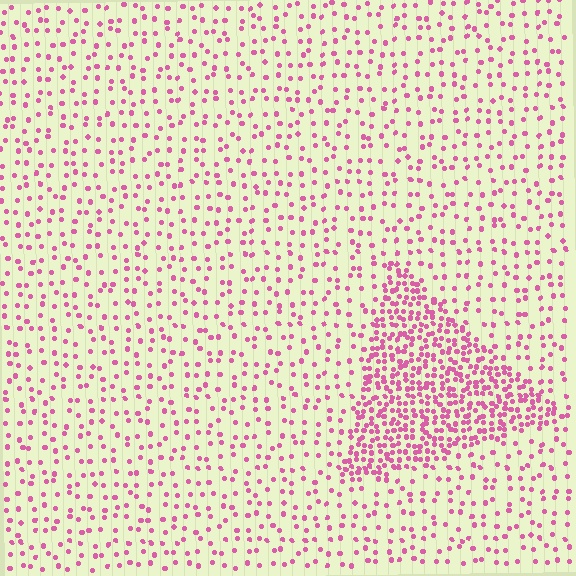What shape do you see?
I see a triangle.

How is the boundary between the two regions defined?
The boundary is defined by a change in element density (approximately 2.8x ratio). All elements are the same color, size, and shape.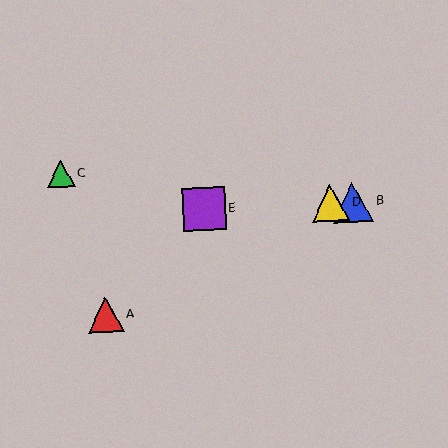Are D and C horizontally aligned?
No, D is at y≈203 and C is at y≈174.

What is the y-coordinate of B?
Object B is at y≈202.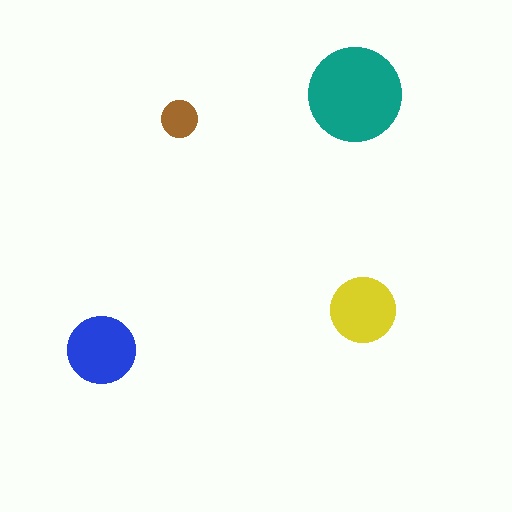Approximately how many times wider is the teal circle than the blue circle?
About 1.5 times wider.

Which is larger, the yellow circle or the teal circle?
The teal one.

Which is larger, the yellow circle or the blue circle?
The blue one.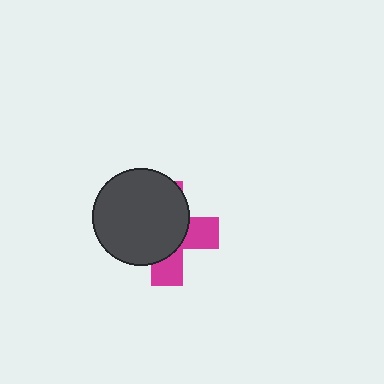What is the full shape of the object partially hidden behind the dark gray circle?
The partially hidden object is a magenta cross.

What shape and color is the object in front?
The object in front is a dark gray circle.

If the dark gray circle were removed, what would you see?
You would see the complete magenta cross.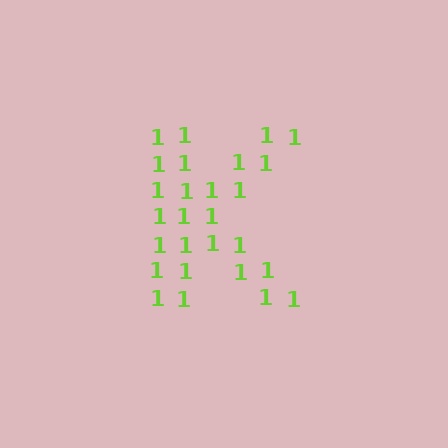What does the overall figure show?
The overall figure shows the letter K.